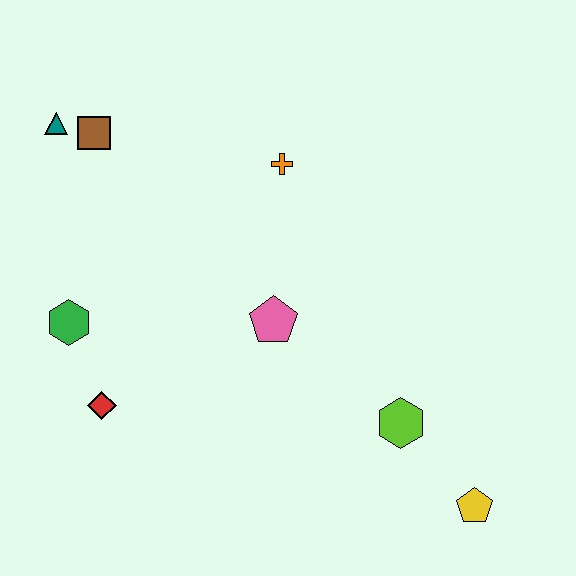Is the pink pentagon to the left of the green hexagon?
No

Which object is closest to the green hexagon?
The red diamond is closest to the green hexagon.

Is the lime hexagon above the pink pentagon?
No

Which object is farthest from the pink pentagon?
The teal triangle is farthest from the pink pentagon.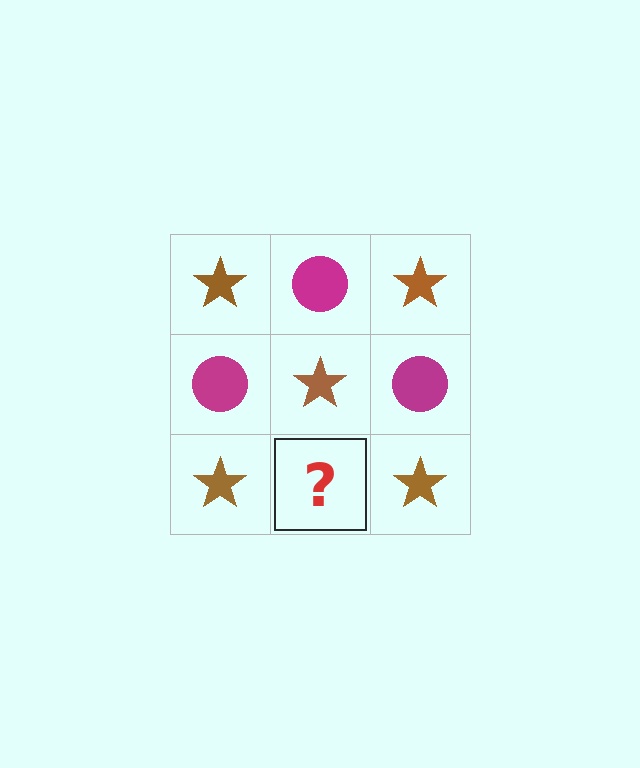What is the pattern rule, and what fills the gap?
The rule is that it alternates brown star and magenta circle in a checkerboard pattern. The gap should be filled with a magenta circle.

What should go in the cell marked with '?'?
The missing cell should contain a magenta circle.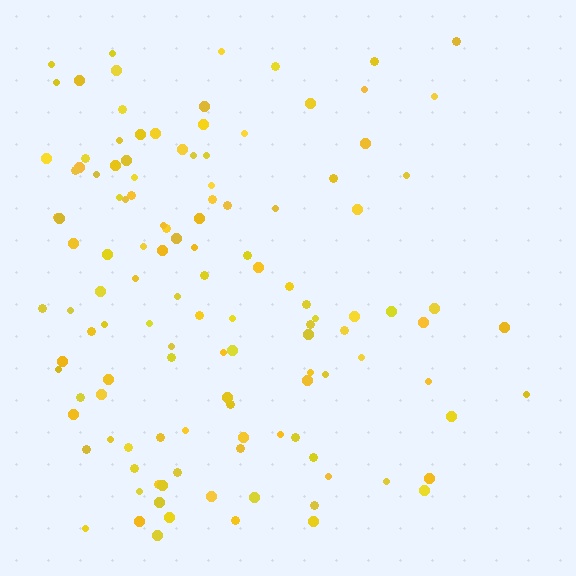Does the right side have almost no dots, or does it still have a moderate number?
Still a moderate number, just noticeably fewer than the left.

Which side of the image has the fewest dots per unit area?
The right.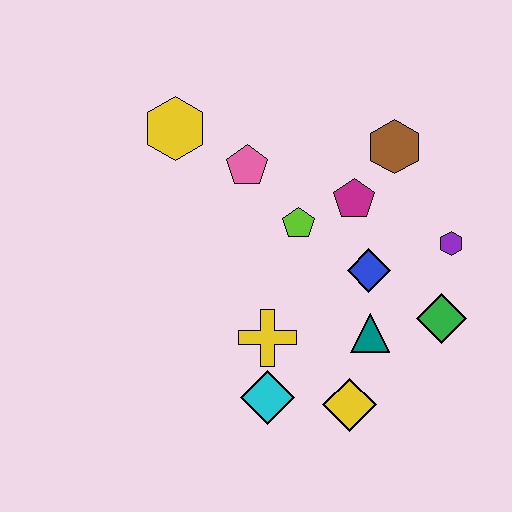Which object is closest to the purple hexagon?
The green diamond is closest to the purple hexagon.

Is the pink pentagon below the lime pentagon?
No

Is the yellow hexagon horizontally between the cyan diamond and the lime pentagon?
No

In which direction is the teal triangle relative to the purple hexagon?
The teal triangle is below the purple hexagon.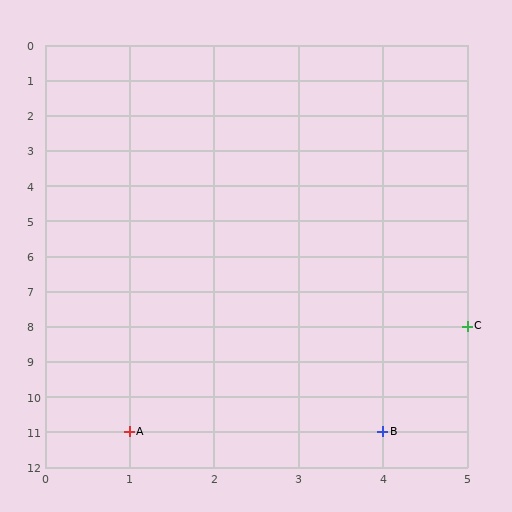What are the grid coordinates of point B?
Point B is at grid coordinates (4, 11).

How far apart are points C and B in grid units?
Points C and B are 1 column and 3 rows apart (about 3.2 grid units diagonally).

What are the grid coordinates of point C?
Point C is at grid coordinates (5, 8).